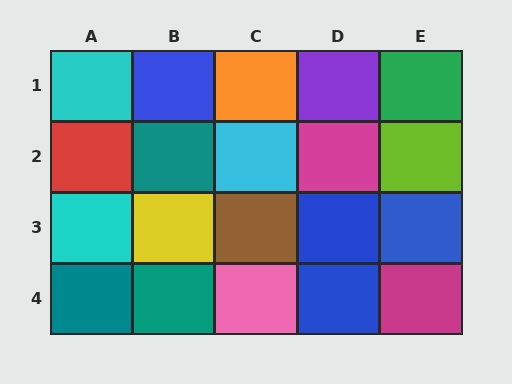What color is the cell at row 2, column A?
Red.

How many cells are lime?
1 cell is lime.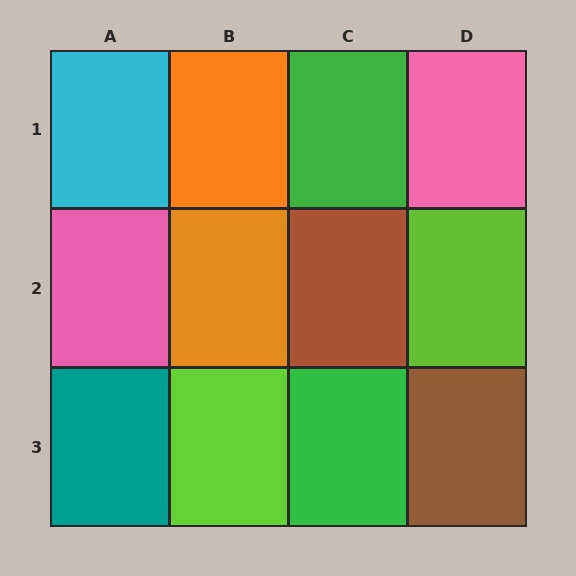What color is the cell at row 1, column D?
Pink.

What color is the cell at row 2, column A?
Pink.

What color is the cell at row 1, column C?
Green.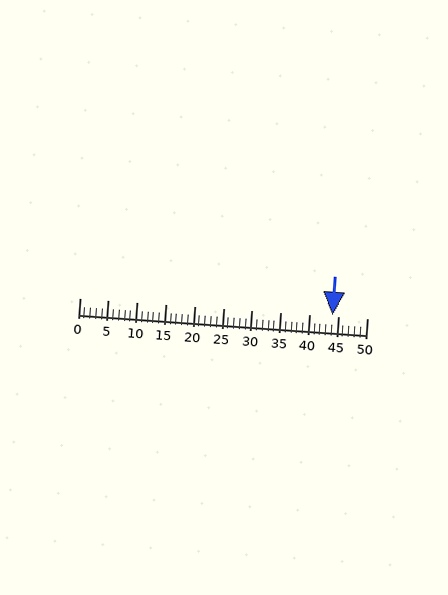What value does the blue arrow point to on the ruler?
The blue arrow points to approximately 44.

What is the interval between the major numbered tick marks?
The major tick marks are spaced 5 units apart.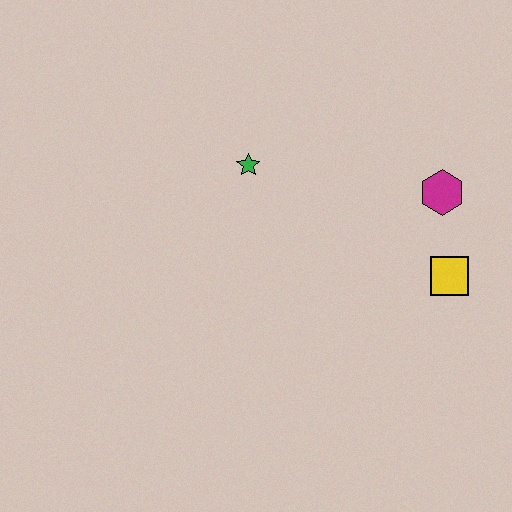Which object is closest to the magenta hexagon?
The yellow square is closest to the magenta hexagon.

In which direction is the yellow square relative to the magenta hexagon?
The yellow square is below the magenta hexagon.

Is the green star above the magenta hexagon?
Yes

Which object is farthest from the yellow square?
The green star is farthest from the yellow square.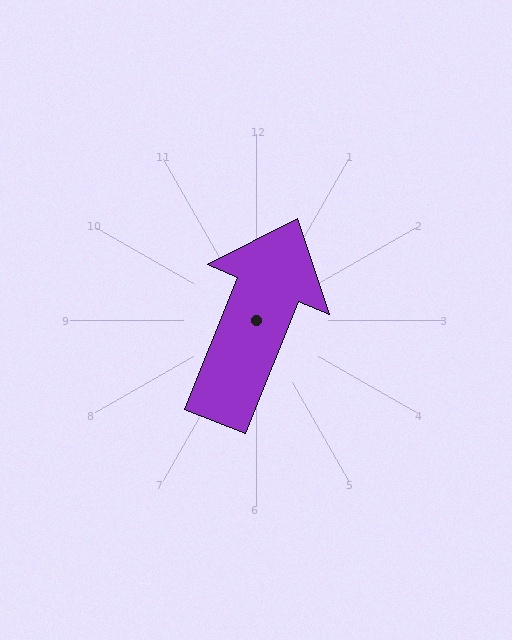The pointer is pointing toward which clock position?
Roughly 1 o'clock.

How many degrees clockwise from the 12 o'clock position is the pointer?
Approximately 22 degrees.